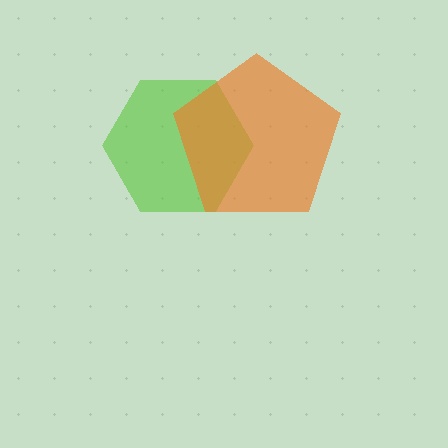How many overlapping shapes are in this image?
There are 2 overlapping shapes in the image.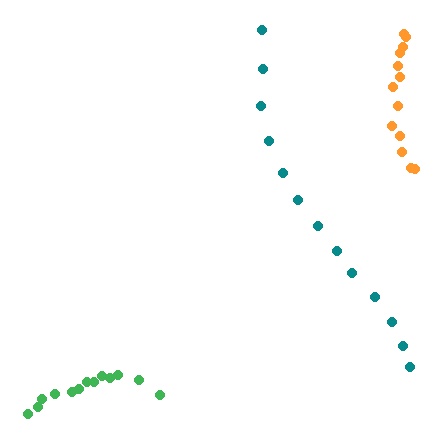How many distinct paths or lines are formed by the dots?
There are 3 distinct paths.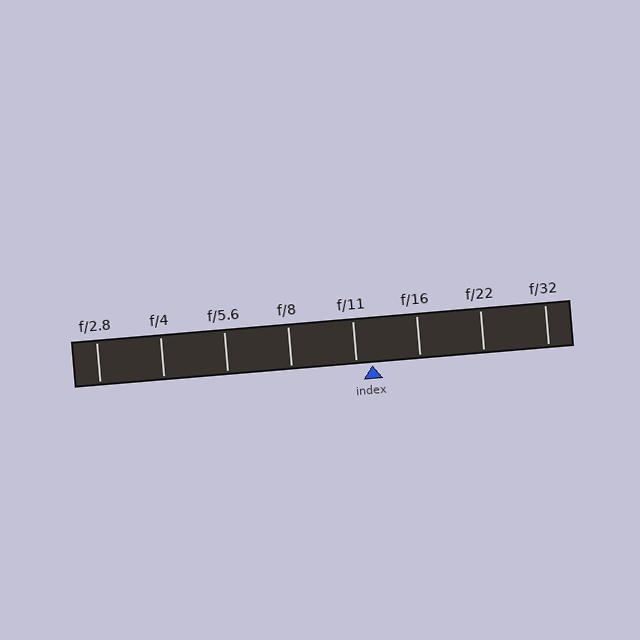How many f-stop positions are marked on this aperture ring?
There are 8 f-stop positions marked.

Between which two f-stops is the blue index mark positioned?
The index mark is between f/11 and f/16.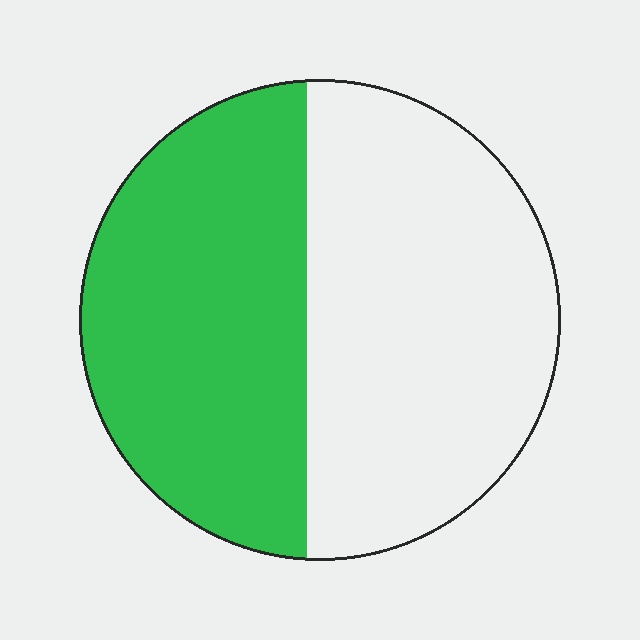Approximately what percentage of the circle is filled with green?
Approximately 45%.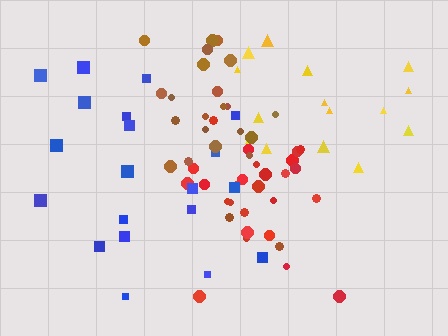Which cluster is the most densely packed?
Red.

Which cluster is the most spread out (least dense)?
Yellow.